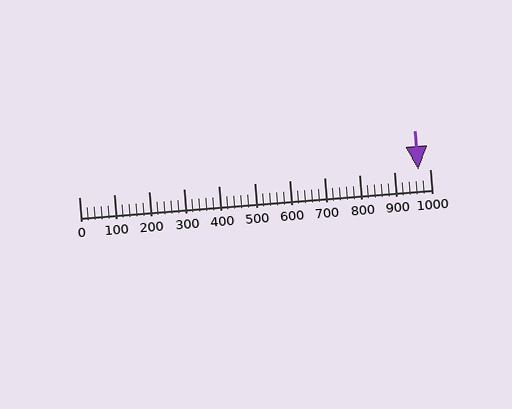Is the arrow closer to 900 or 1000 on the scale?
The arrow is closer to 1000.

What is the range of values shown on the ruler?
The ruler shows values from 0 to 1000.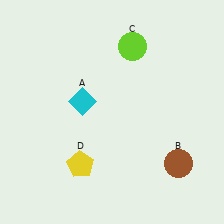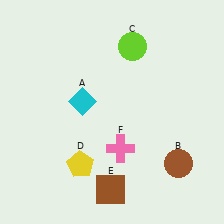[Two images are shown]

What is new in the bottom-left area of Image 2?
A brown square (E) was added in the bottom-left area of Image 2.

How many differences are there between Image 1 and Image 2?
There are 2 differences between the two images.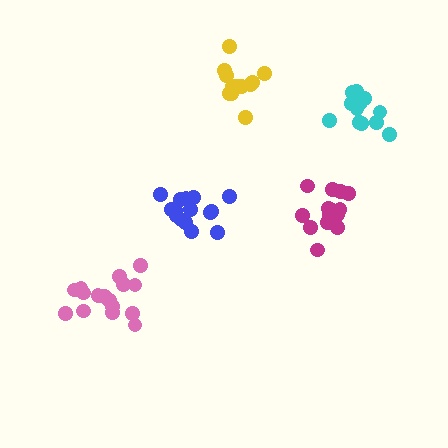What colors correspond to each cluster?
The clusters are colored: yellow, cyan, magenta, blue, pink.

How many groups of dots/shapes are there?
There are 5 groups.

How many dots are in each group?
Group 1: 12 dots, Group 2: 13 dots, Group 3: 14 dots, Group 4: 15 dots, Group 5: 16 dots (70 total).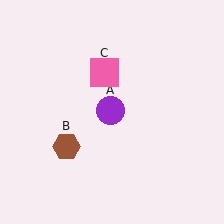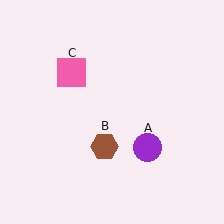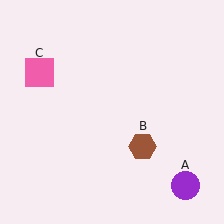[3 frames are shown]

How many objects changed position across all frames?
3 objects changed position: purple circle (object A), brown hexagon (object B), pink square (object C).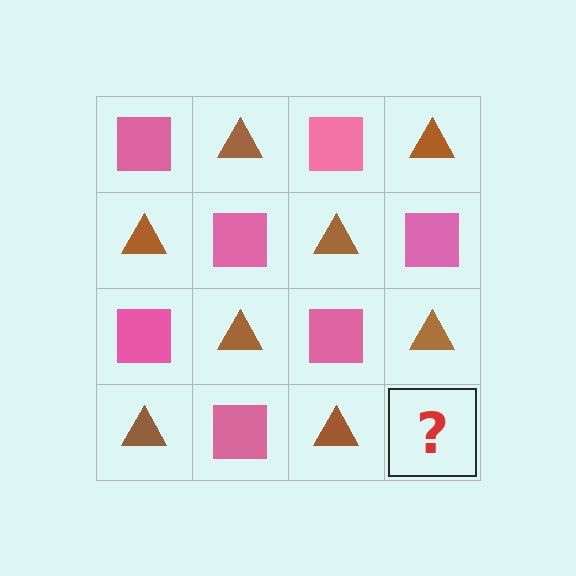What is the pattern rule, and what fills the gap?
The rule is that it alternates pink square and brown triangle in a checkerboard pattern. The gap should be filled with a pink square.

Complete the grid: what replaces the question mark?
The question mark should be replaced with a pink square.